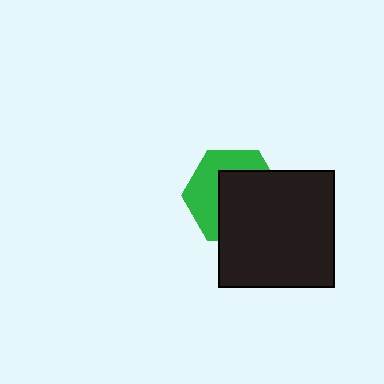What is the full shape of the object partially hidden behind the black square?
The partially hidden object is a green hexagon.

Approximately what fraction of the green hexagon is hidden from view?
Roughly 57% of the green hexagon is hidden behind the black square.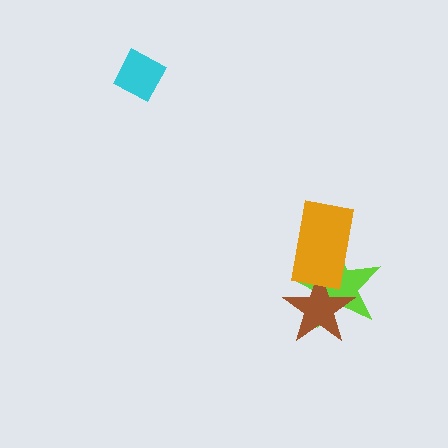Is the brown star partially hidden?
Yes, it is partially covered by another shape.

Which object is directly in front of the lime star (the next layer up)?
The brown star is directly in front of the lime star.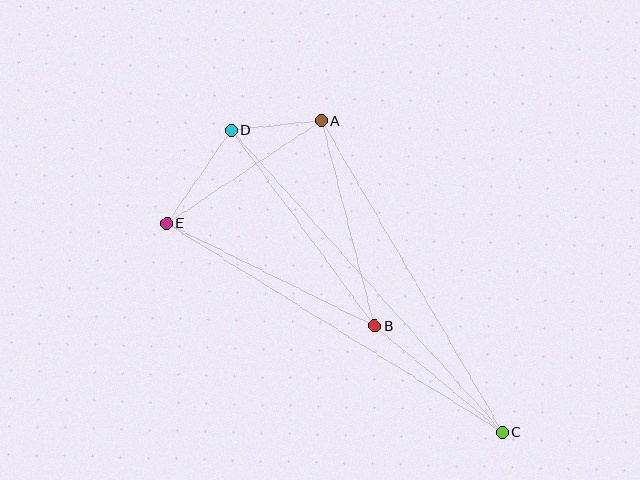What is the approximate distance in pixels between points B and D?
The distance between B and D is approximately 242 pixels.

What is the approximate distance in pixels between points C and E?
The distance between C and E is approximately 395 pixels.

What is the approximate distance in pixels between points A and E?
The distance between A and E is approximately 186 pixels.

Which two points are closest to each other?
Points A and D are closest to each other.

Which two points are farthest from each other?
Points C and D are farthest from each other.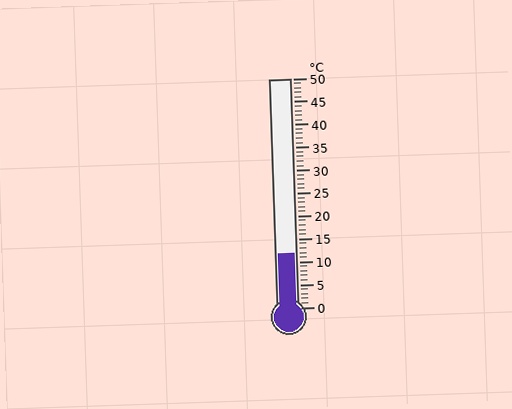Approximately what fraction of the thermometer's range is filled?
The thermometer is filled to approximately 25% of its range.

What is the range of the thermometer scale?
The thermometer scale ranges from 0°C to 50°C.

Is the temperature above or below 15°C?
The temperature is below 15°C.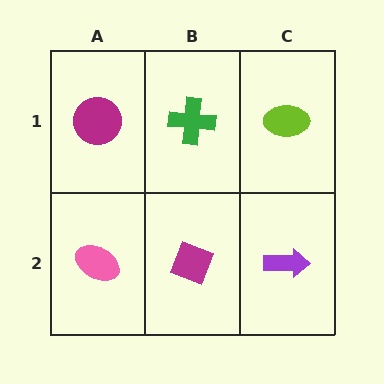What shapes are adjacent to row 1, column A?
A pink ellipse (row 2, column A), a green cross (row 1, column B).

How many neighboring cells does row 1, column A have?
2.